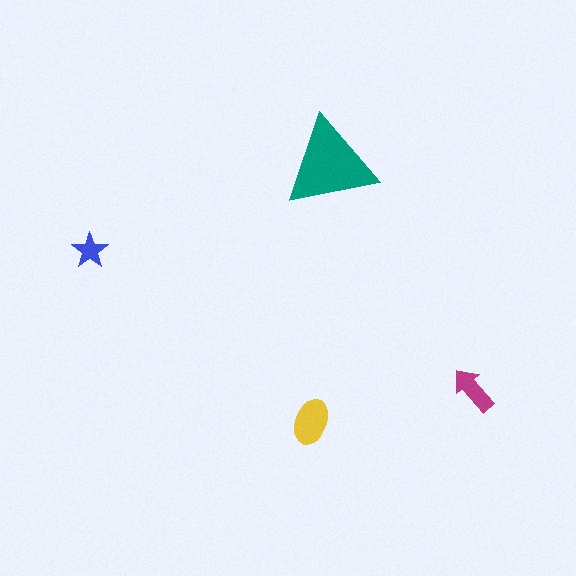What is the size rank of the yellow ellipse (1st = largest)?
2nd.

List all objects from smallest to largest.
The blue star, the magenta arrow, the yellow ellipse, the teal triangle.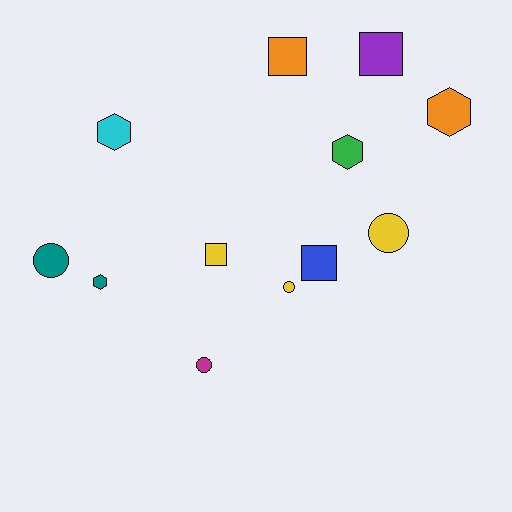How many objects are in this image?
There are 12 objects.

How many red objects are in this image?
There are no red objects.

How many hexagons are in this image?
There are 4 hexagons.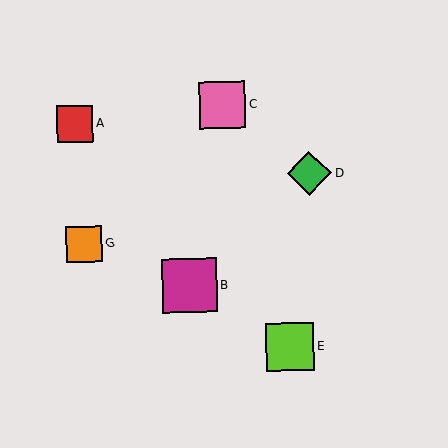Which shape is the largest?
The magenta square (labeled B) is the largest.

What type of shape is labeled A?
Shape A is a red square.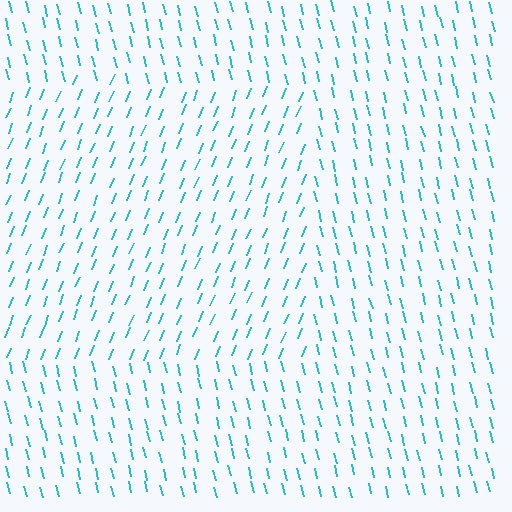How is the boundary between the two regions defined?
The boundary is defined purely by a change in line orientation (approximately 36 degrees difference). All lines are the same color and thickness.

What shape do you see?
I see a rectangle.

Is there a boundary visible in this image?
Yes, there is a texture boundary formed by a change in line orientation.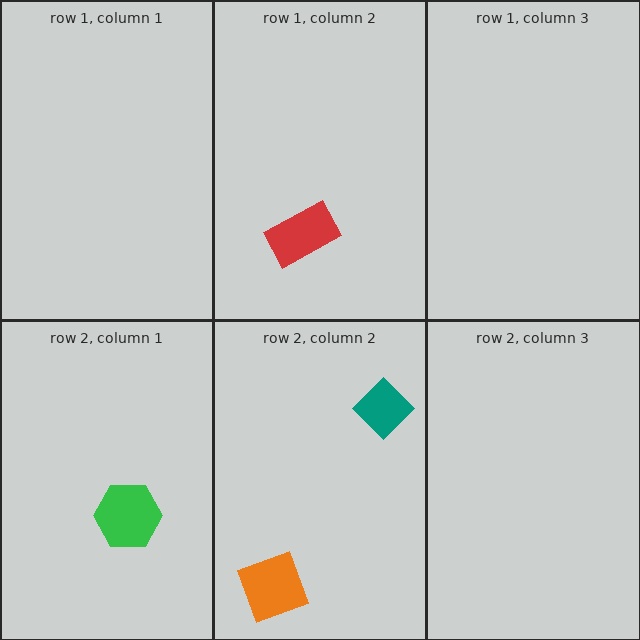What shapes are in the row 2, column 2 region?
The teal diamond, the orange square.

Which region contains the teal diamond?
The row 2, column 2 region.